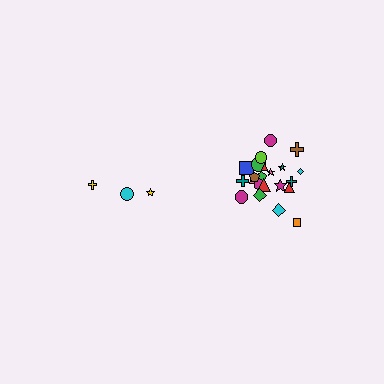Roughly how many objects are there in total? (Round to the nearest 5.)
Roughly 25 objects in total.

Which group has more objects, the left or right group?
The right group.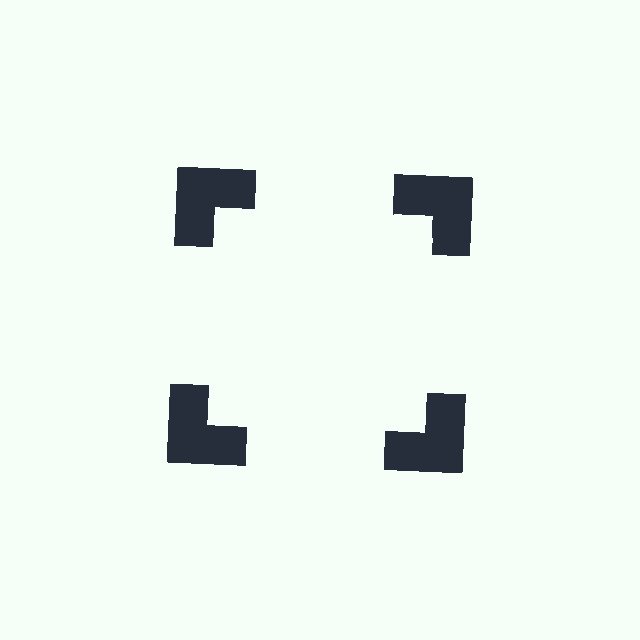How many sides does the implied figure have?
4 sides.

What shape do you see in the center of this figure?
An illusory square — its edges are inferred from the aligned wedge cuts in the notched squares, not physically drawn.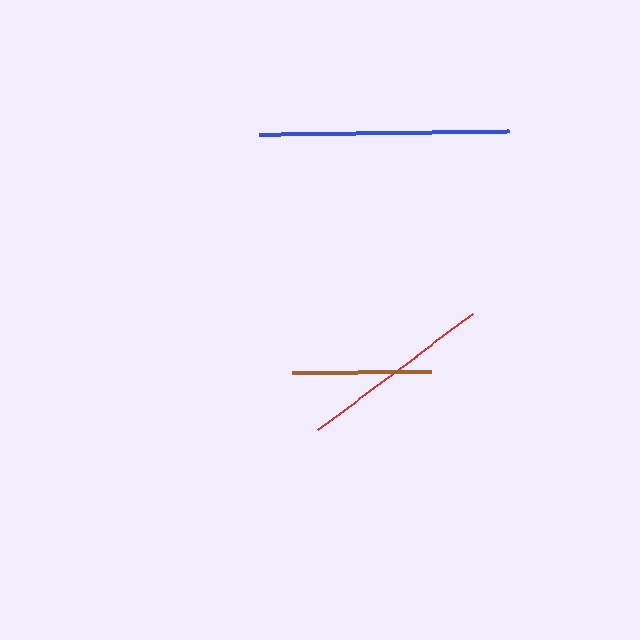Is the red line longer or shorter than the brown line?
The red line is longer than the brown line.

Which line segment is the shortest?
The brown line is the shortest at approximately 139 pixels.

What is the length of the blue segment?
The blue segment is approximately 250 pixels long.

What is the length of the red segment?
The red segment is approximately 193 pixels long.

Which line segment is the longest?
The blue line is the longest at approximately 250 pixels.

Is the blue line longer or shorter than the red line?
The blue line is longer than the red line.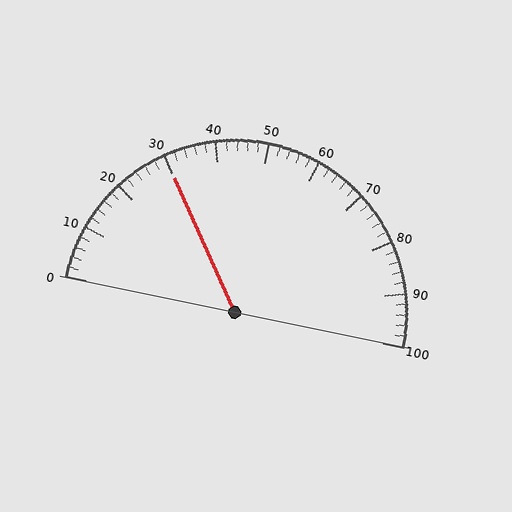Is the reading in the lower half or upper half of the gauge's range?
The reading is in the lower half of the range (0 to 100).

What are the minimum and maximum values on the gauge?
The gauge ranges from 0 to 100.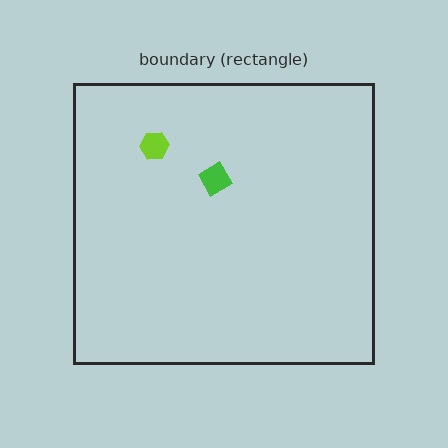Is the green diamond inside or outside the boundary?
Inside.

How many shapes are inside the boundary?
2 inside, 0 outside.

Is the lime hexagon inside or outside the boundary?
Inside.